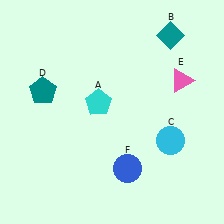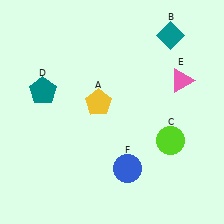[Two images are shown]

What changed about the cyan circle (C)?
In Image 1, C is cyan. In Image 2, it changed to lime.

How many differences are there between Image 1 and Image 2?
There are 2 differences between the two images.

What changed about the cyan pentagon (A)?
In Image 1, A is cyan. In Image 2, it changed to yellow.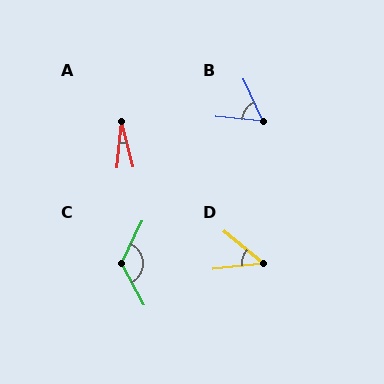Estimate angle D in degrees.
Approximately 46 degrees.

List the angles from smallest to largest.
A (20°), D (46°), B (60°), C (126°).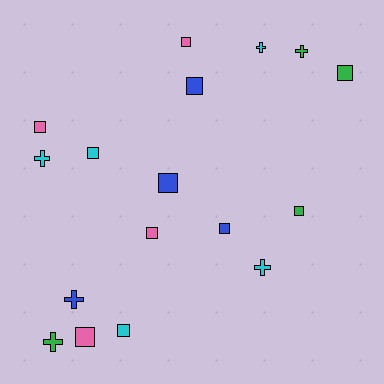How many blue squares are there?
There are 3 blue squares.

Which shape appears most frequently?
Square, with 11 objects.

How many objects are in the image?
There are 17 objects.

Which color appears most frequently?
Cyan, with 5 objects.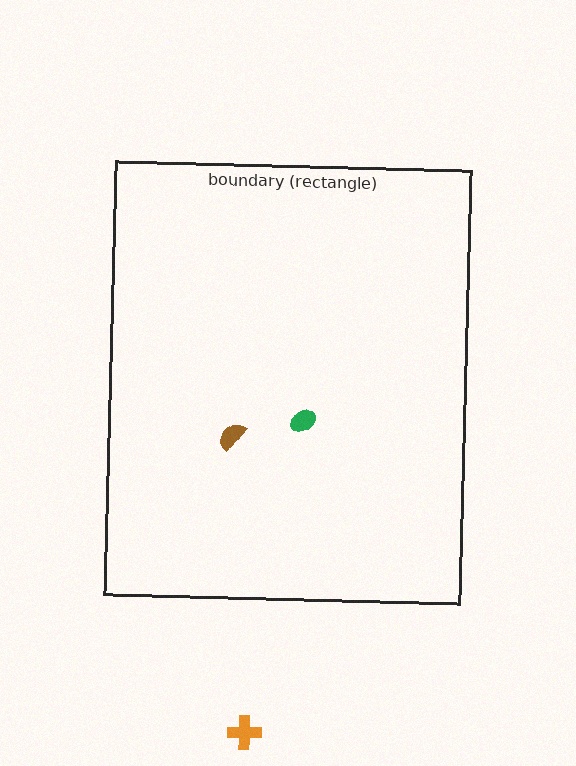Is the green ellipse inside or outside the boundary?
Inside.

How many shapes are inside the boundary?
2 inside, 1 outside.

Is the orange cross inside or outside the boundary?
Outside.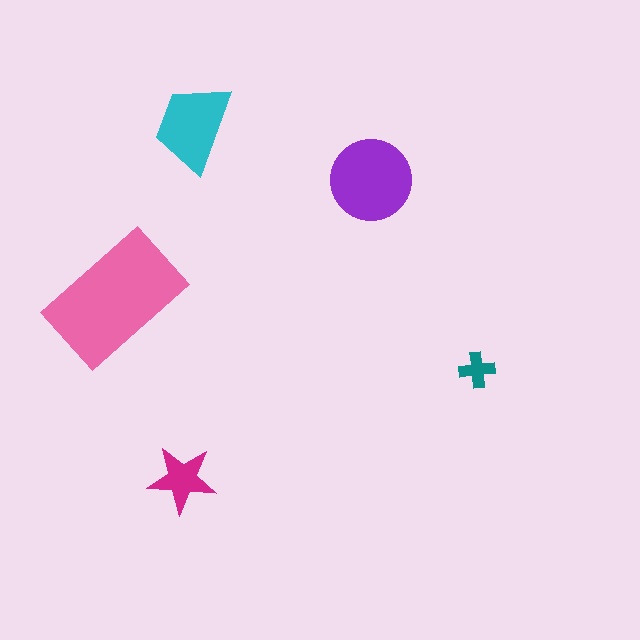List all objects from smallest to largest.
The teal cross, the magenta star, the cyan trapezoid, the purple circle, the pink rectangle.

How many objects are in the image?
There are 5 objects in the image.